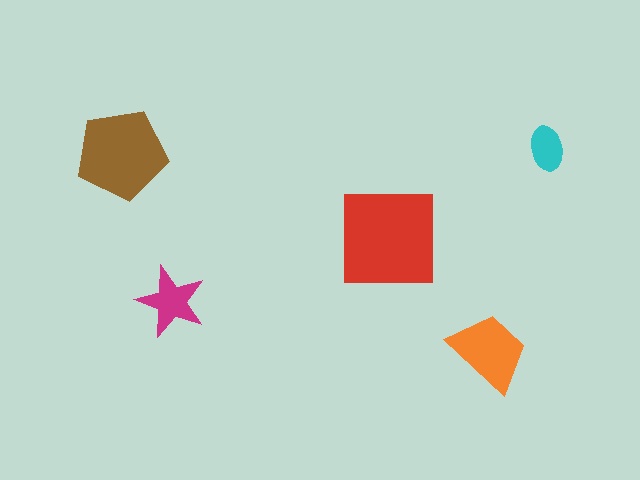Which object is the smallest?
The cyan ellipse.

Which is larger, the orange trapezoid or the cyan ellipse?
The orange trapezoid.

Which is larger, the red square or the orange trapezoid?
The red square.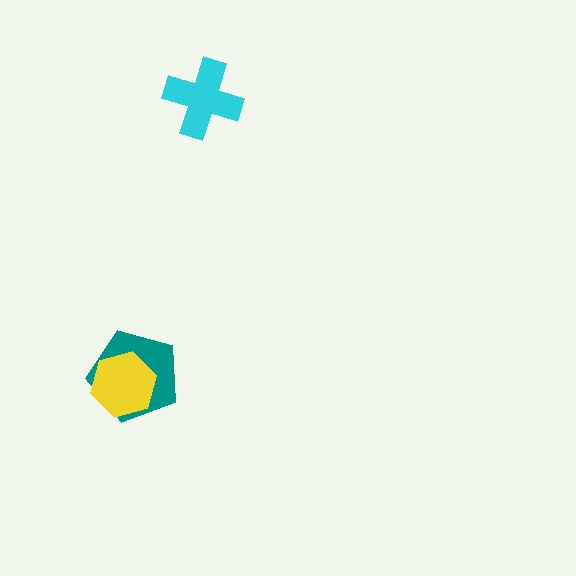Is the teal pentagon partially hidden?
Yes, it is partially covered by another shape.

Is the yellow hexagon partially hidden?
No, no other shape covers it.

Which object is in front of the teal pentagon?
The yellow hexagon is in front of the teal pentagon.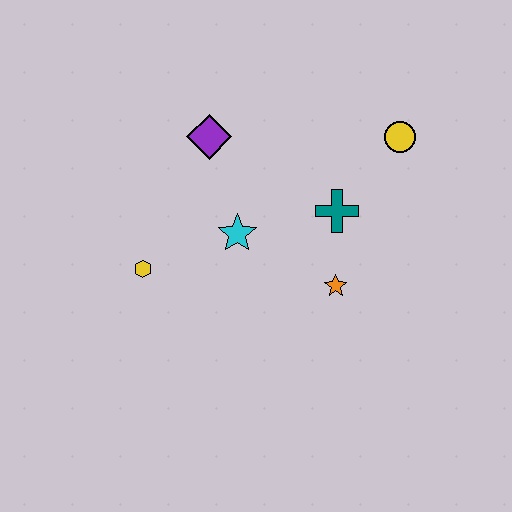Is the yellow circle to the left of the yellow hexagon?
No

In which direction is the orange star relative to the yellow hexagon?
The orange star is to the right of the yellow hexagon.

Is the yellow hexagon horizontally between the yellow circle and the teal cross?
No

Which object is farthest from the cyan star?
The yellow circle is farthest from the cyan star.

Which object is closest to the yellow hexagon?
The cyan star is closest to the yellow hexagon.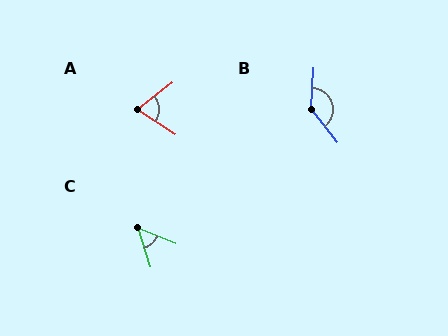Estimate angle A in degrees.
Approximately 72 degrees.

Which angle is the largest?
B, at approximately 139 degrees.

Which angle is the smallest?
C, at approximately 50 degrees.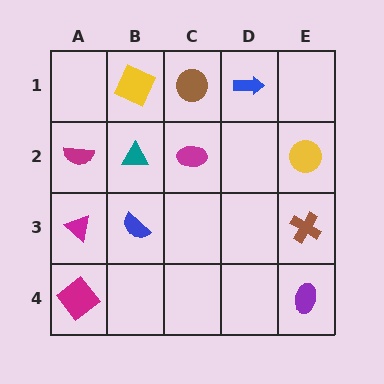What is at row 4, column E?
A purple ellipse.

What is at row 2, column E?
A yellow circle.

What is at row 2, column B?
A teal triangle.